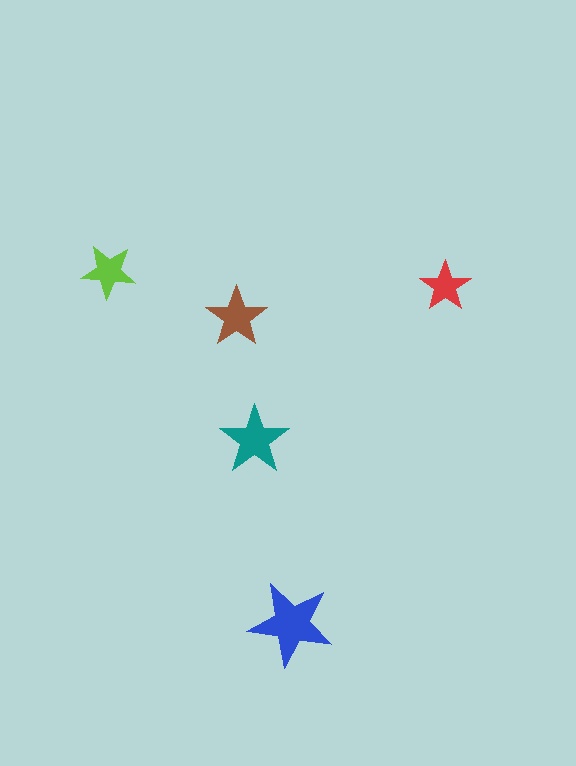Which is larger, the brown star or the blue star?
The blue one.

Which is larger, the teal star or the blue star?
The blue one.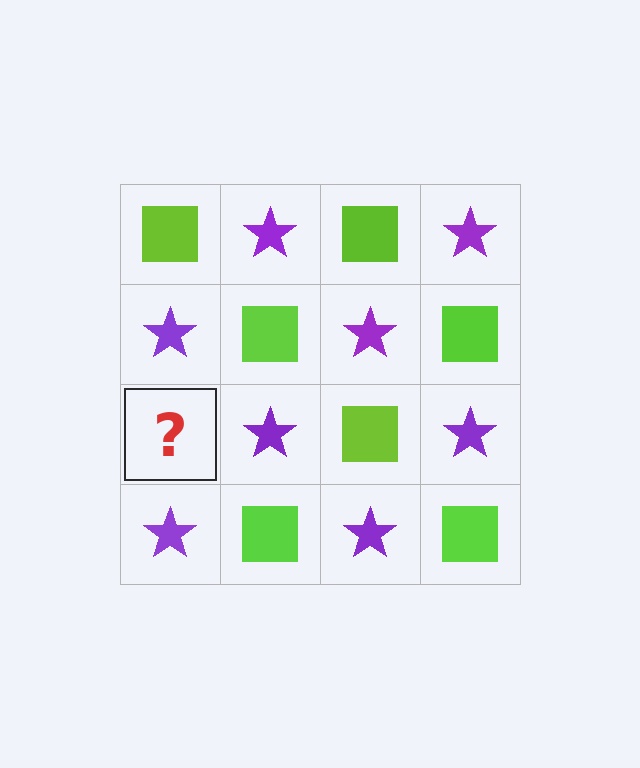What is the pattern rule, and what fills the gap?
The rule is that it alternates lime square and purple star in a checkerboard pattern. The gap should be filled with a lime square.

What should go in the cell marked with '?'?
The missing cell should contain a lime square.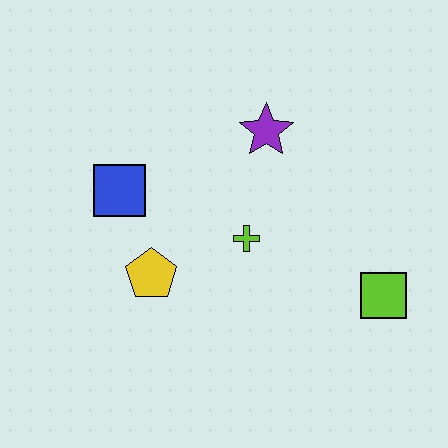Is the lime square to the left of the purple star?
No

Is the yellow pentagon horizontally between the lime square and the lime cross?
No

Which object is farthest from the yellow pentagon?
The lime square is farthest from the yellow pentagon.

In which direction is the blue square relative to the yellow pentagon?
The blue square is above the yellow pentagon.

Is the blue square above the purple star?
No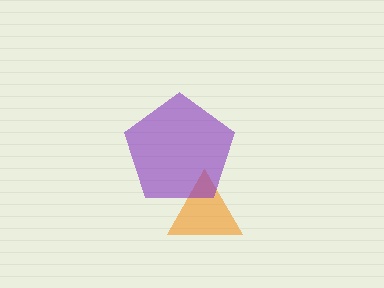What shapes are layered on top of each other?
The layered shapes are: an orange triangle, a purple pentagon.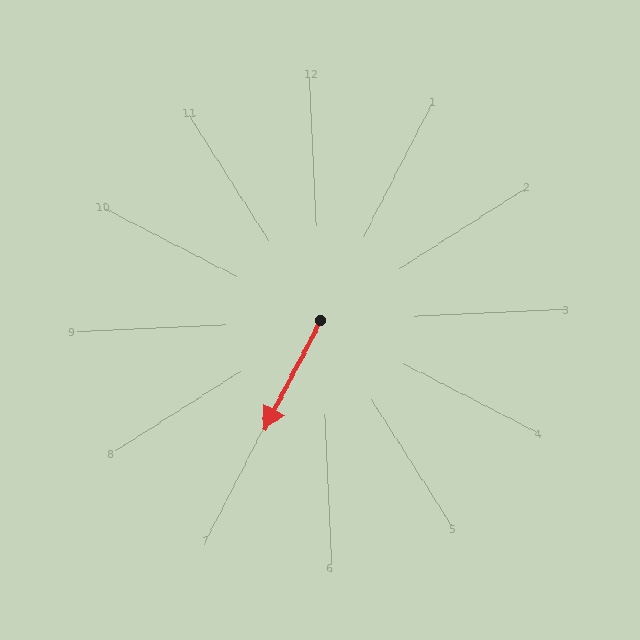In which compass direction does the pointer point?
Southwest.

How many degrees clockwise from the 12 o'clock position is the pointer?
Approximately 210 degrees.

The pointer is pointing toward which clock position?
Roughly 7 o'clock.